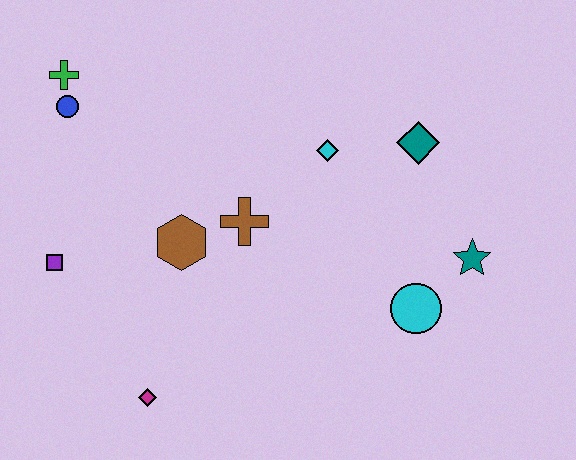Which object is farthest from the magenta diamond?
The teal diamond is farthest from the magenta diamond.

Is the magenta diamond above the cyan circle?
No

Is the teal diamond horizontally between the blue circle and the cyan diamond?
No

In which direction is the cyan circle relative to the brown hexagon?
The cyan circle is to the right of the brown hexagon.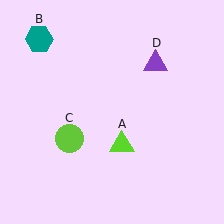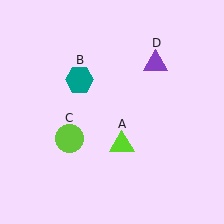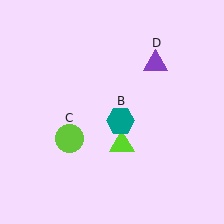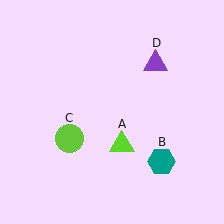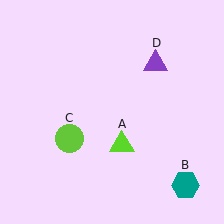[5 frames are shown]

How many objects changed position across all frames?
1 object changed position: teal hexagon (object B).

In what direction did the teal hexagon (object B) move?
The teal hexagon (object B) moved down and to the right.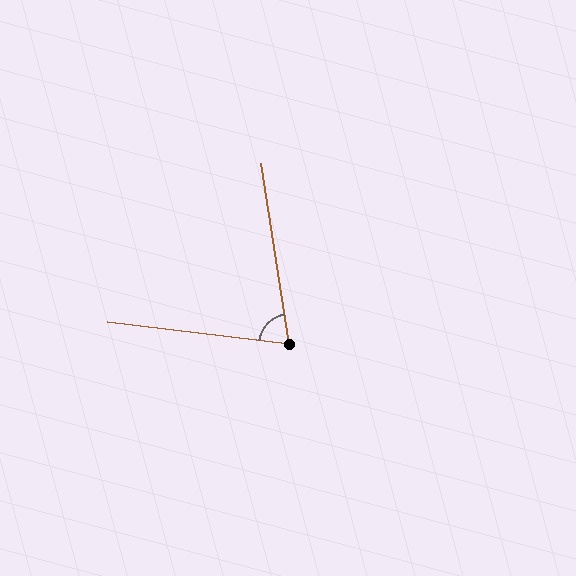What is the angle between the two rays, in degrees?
Approximately 74 degrees.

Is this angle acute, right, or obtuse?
It is acute.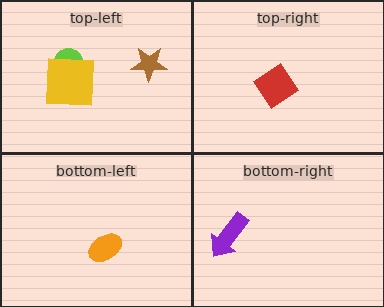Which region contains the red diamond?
The top-right region.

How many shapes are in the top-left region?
3.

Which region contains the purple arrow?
The bottom-right region.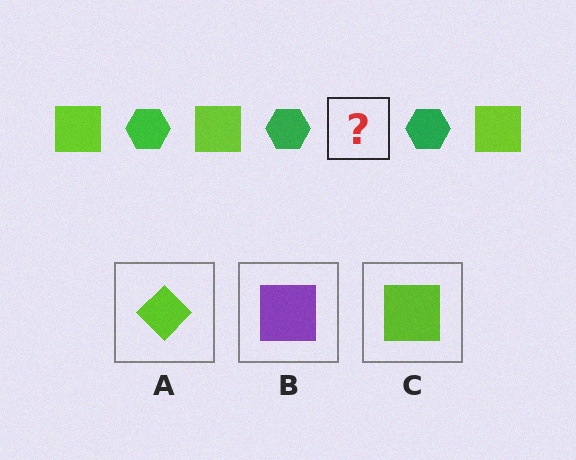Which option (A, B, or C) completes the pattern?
C.